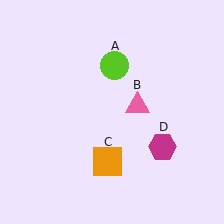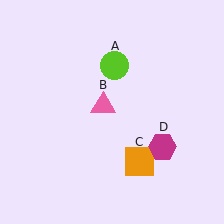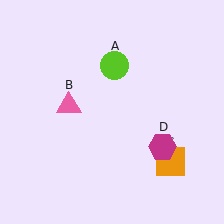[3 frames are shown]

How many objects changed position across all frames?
2 objects changed position: pink triangle (object B), orange square (object C).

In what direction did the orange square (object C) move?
The orange square (object C) moved right.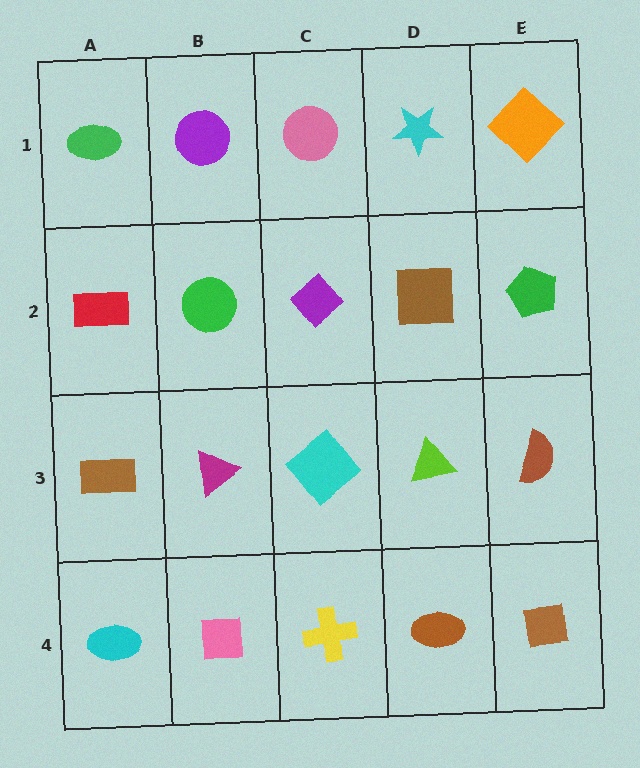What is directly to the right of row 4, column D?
A brown square.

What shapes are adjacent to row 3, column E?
A green pentagon (row 2, column E), a brown square (row 4, column E), a lime triangle (row 3, column D).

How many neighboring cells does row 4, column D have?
3.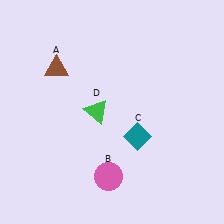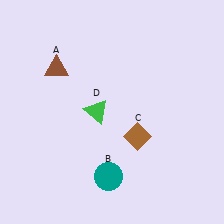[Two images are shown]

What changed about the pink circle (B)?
In Image 1, B is pink. In Image 2, it changed to teal.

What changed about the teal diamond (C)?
In Image 1, C is teal. In Image 2, it changed to brown.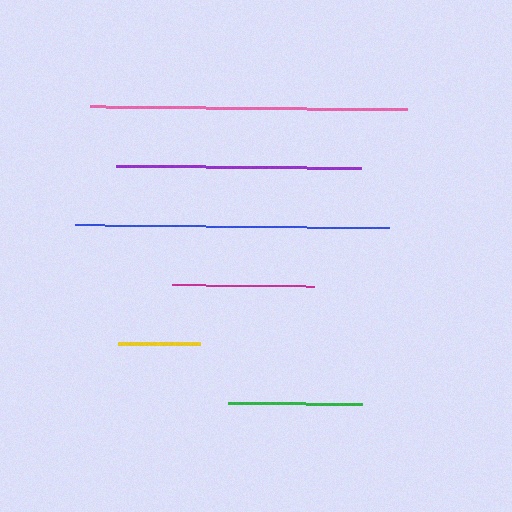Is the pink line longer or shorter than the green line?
The pink line is longer than the green line.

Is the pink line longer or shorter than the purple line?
The pink line is longer than the purple line.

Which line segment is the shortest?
The yellow line is the shortest at approximately 82 pixels.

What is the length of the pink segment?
The pink segment is approximately 316 pixels long.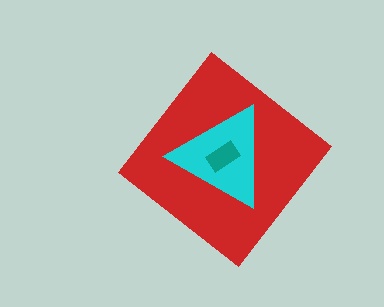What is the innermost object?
The teal rectangle.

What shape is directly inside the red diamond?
The cyan triangle.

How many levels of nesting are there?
3.